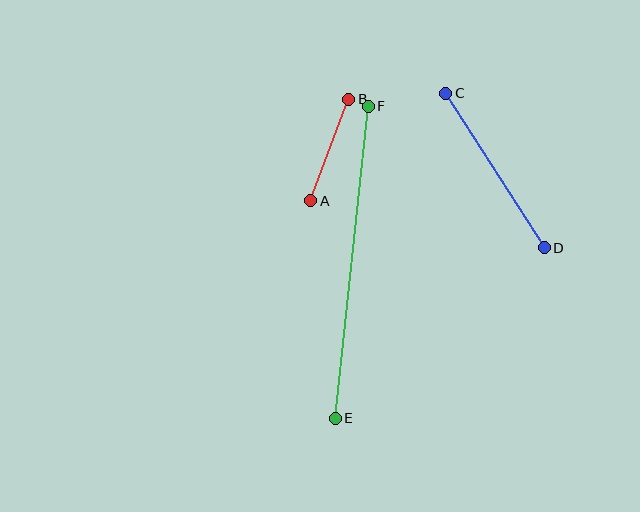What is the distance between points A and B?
The distance is approximately 108 pixels.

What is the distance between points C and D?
The distance is approximately 183 pixels.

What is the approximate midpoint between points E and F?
The midpoint is at approximately (352, 262) pixels.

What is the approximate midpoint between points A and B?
The midpoint is at approximately (330, 150) pixels.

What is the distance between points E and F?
The distance is approximately 314 pixels.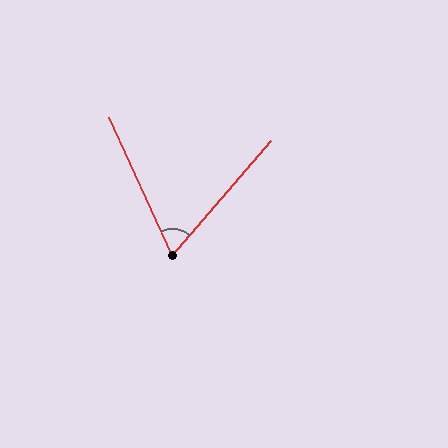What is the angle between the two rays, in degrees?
Approximately 65 degrees.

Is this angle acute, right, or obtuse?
It is acute.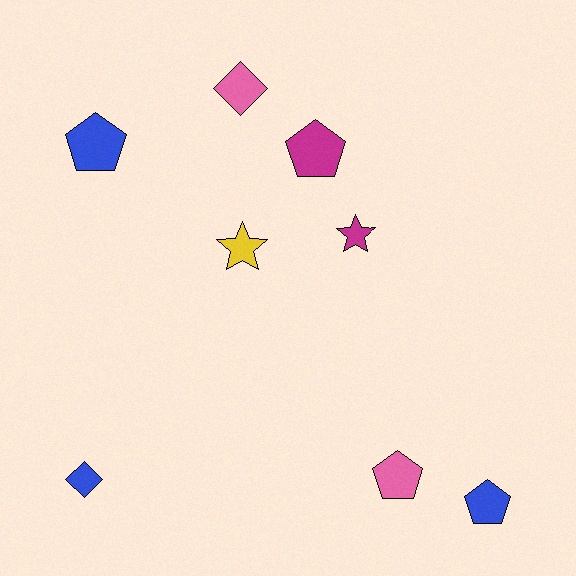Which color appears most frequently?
Blue, with 3 objects.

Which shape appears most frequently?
Pentagon, with 4 objects.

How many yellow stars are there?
There is 1 yellow star.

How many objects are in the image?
There are 8 objects.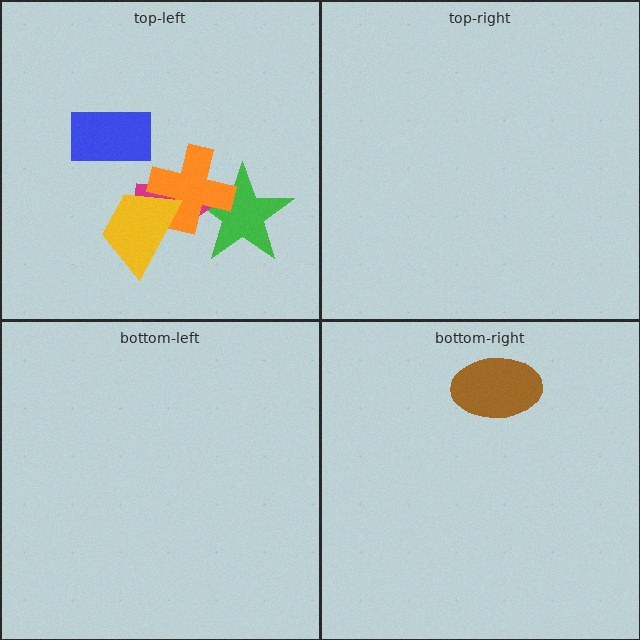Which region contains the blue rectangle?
The top-left region.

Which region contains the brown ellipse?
The bottom-right region.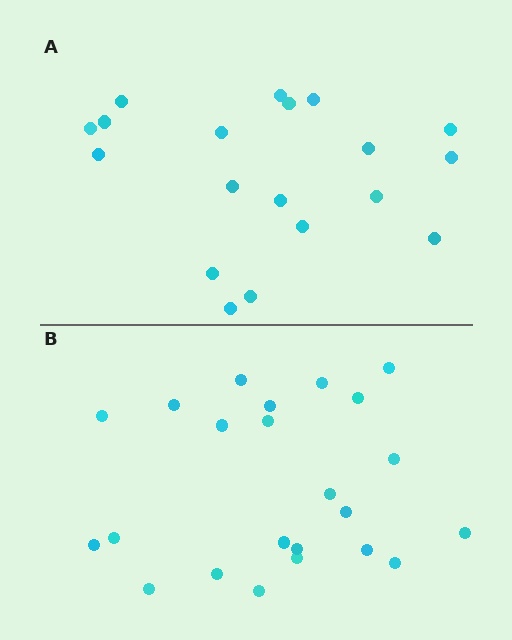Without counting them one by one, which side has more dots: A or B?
Region B (the bottom region) has more dots.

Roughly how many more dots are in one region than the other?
Region B has about 4 more dots than region A.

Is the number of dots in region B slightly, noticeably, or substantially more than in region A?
Region B has only slightly more — the two regions are fairly close. The ratio is roughly 1.2 to 1.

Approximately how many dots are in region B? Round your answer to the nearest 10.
About 20 dots. (The exact count is 23, which rounds to 20.)